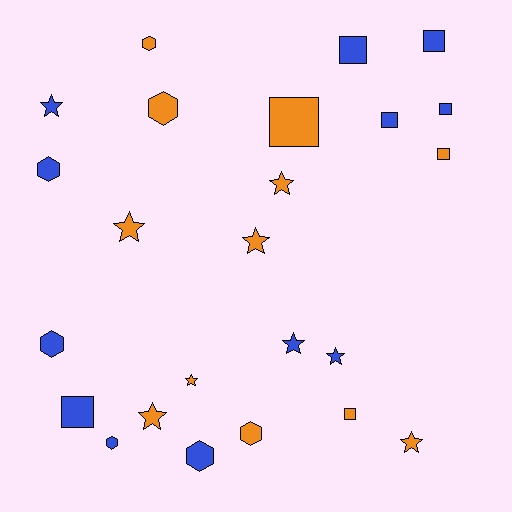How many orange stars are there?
There are 6 orange stars.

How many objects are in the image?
There are 24 objects.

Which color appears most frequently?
Orange, with 12 objects.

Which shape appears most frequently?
Star, with 9 objects.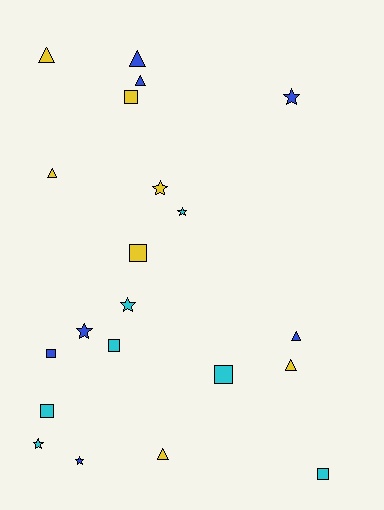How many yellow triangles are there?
There are 4 yellow triangles.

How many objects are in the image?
There are 21 objects.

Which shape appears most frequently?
Triangle, with 7 objects.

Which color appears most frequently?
Cyan, with 7 objects.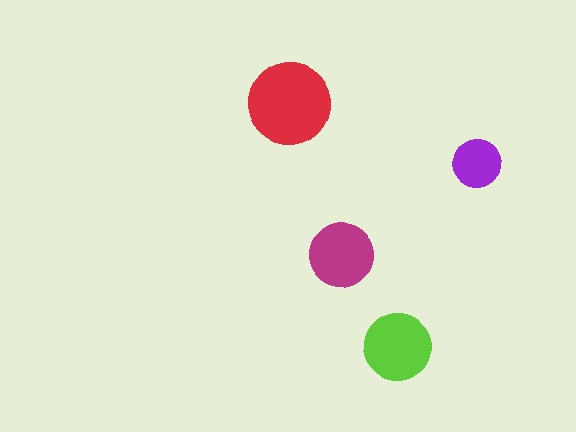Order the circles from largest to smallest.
the red one, the lime one, the magenta one, the purple one.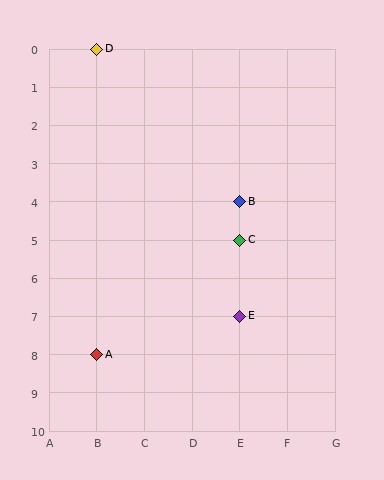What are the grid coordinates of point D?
Point D is at grid coordinates (B, 0).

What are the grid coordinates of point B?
Point B is at grid coordinates (E, 4).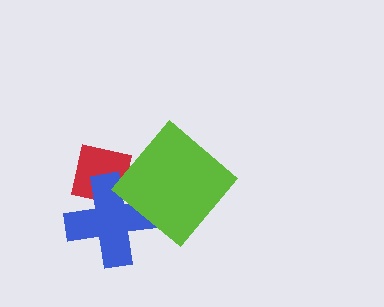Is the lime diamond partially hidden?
No, no other shape covers it.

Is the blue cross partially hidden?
Yes, it is partially covered by another shape.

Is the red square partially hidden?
Yes, it is partially covered by another shape.